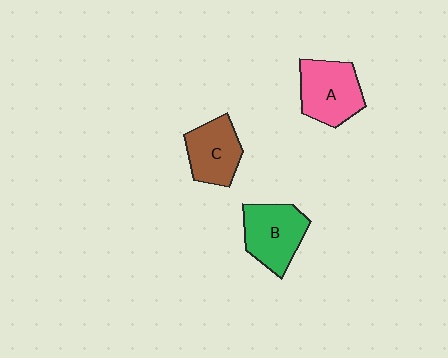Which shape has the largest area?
Shape A (pink).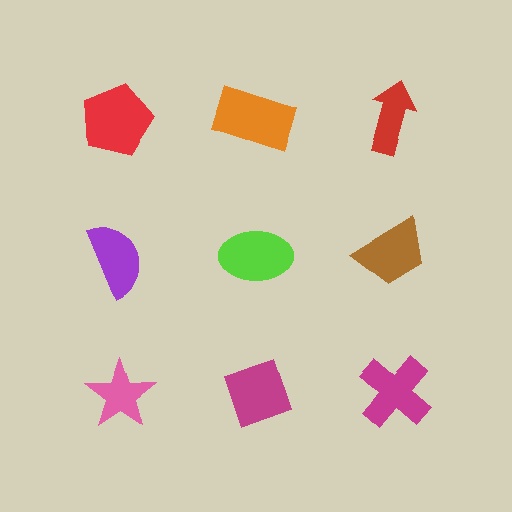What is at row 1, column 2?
An orange rectangle.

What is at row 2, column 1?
A purple semicircle.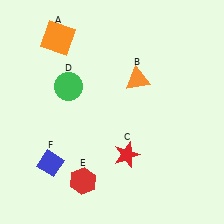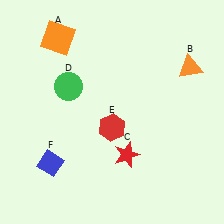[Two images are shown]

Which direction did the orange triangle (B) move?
The orange triangle (B) moved right.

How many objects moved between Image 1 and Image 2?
2 objects moved between the two images.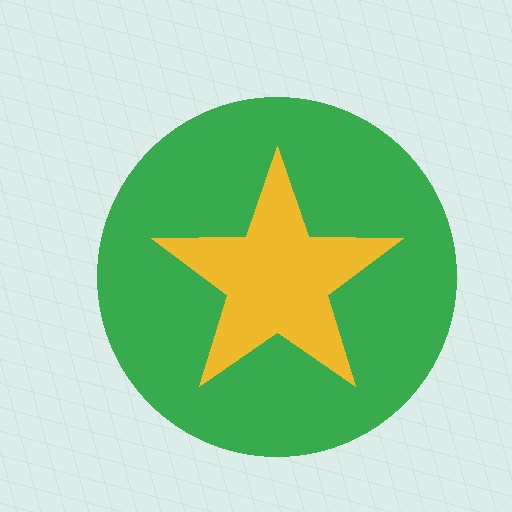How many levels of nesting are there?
2.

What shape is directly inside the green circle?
The yellow star.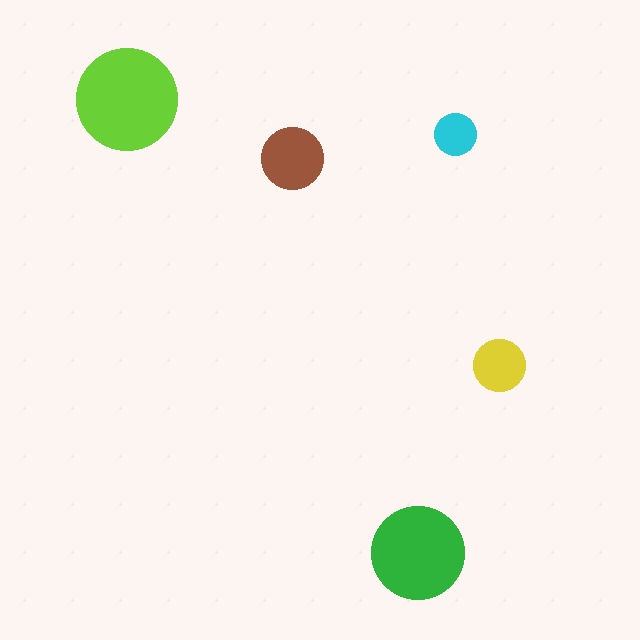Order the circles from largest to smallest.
the lime one, the green one, the brown one, the yellow one, the cyan one.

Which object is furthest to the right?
The yellow circle is rightmost.